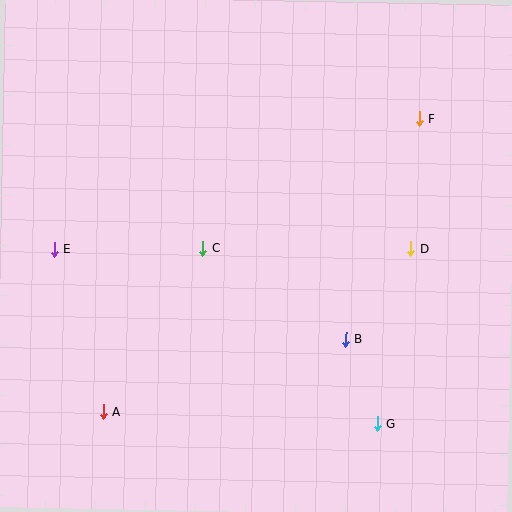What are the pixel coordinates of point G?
Point G is at (377, 424).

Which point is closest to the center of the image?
Point C at (203, 248) is closest to the center.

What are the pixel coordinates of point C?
Point C is at (203, 248).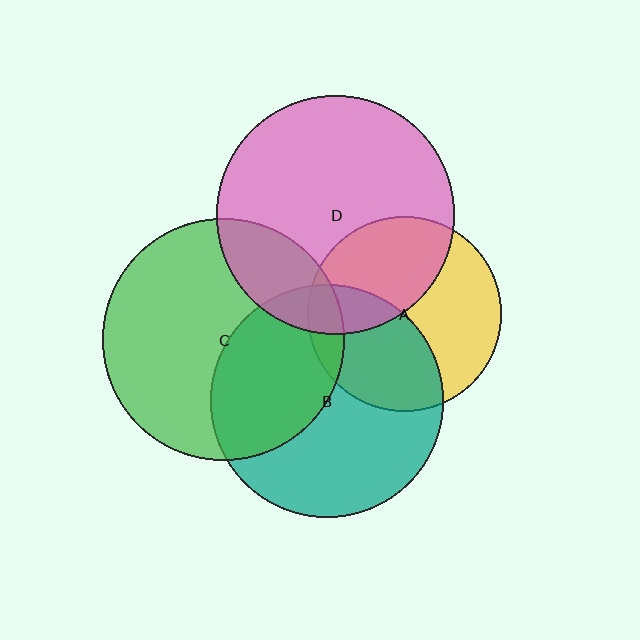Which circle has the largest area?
Circle C (green).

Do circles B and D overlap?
Yes.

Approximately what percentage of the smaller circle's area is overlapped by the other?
Approximately 10%.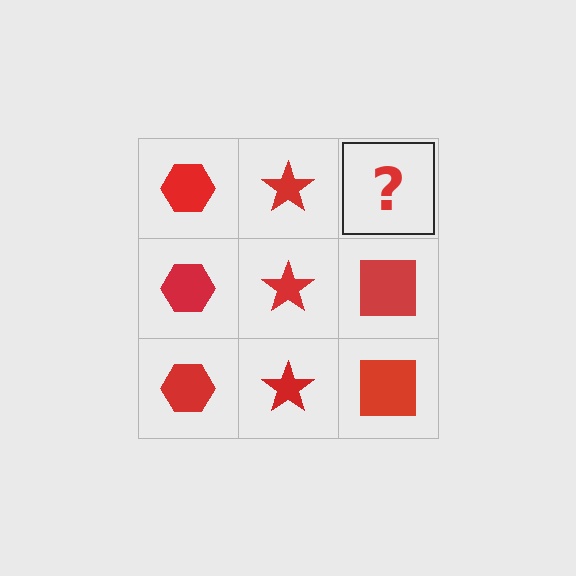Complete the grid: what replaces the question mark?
The question mark should be replaced with a red square.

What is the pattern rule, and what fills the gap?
The rule is that each column has a consistent shape. The gap should be filled with a red square.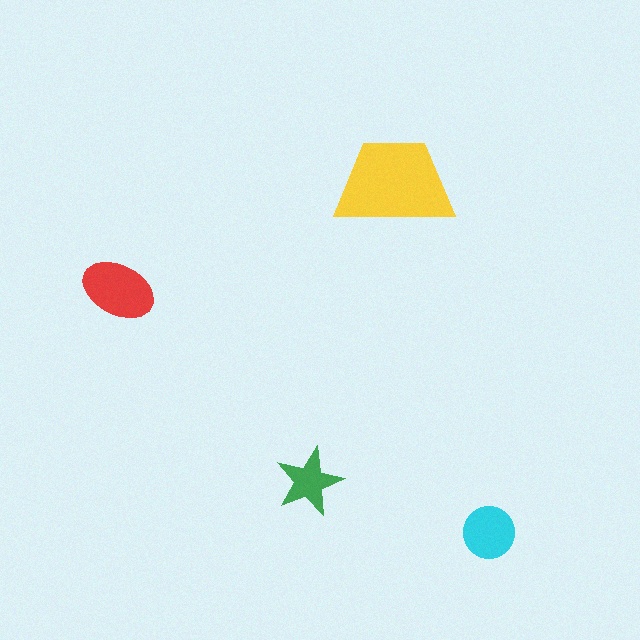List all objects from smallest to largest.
The green star, the cyan circle, the red ellipse, the yellow trapezoid.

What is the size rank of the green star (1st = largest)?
4th.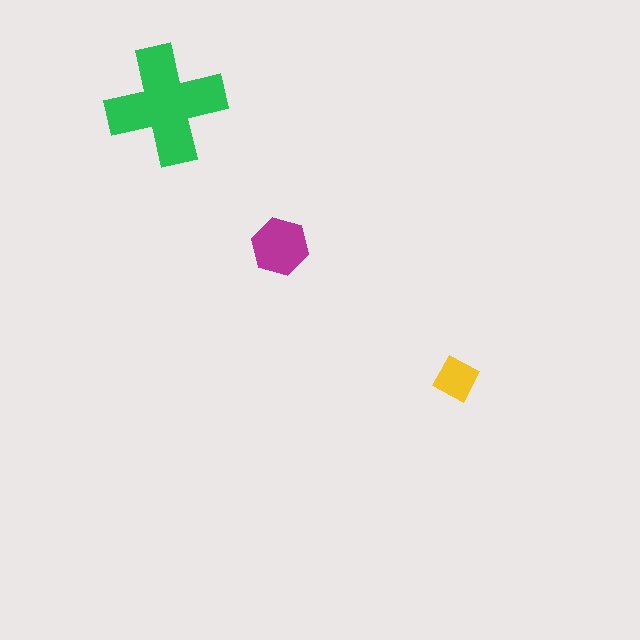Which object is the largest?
The green cross.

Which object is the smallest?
The yellow square.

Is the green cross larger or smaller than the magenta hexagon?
Larger.